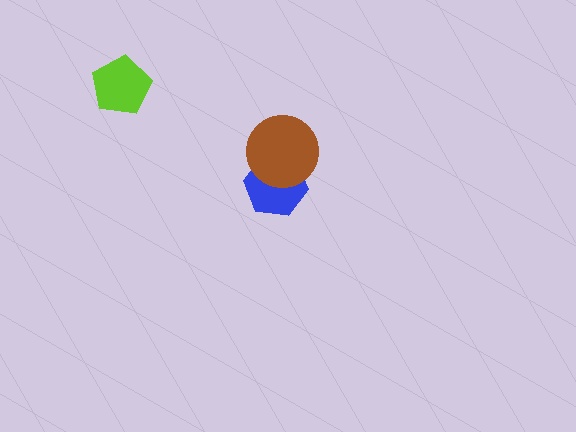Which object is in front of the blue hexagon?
The brown circle is in front of the blue hexagon.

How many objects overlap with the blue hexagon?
1 object overlaps with the blue hexagon.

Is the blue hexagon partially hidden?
Yes, it is partially covered by another shape.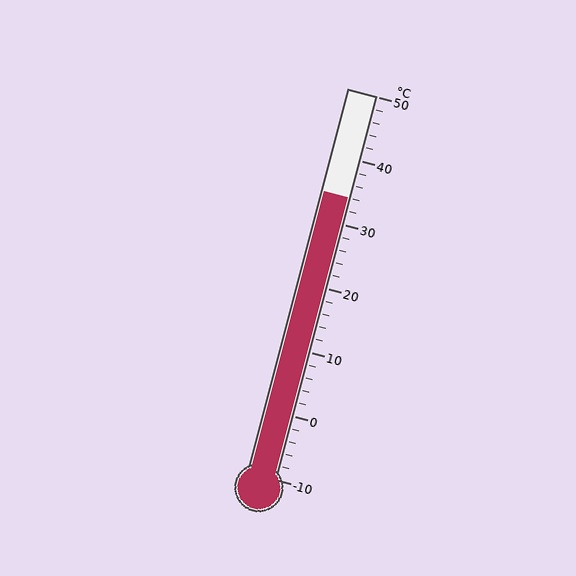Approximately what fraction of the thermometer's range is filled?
The thermometer is filled to approximately 75% of its range.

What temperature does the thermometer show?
The thermometer shows approximately 34°C.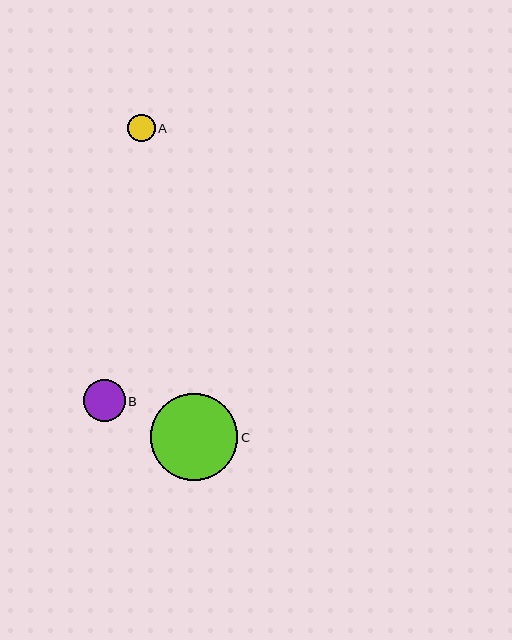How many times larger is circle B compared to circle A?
Circle B is approximately 1.6 times the size of circle A.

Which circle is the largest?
Circle C is the largest with a size of approximately 87 pixels.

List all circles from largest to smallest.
From largest to smallest: C, B, A.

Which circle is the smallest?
Circle A is the smallest with a size of approximately 27 pixels.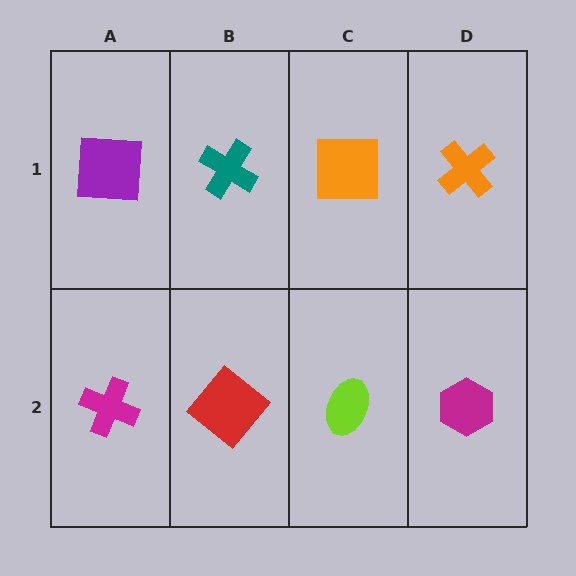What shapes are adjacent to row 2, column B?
A teal cross (row 1, column B), a magenta cross (row 2, column A), a lime ellipse (row 2, column C).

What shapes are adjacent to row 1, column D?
A magenta hexagon (row 2, column D), an orange square (row 1, column C).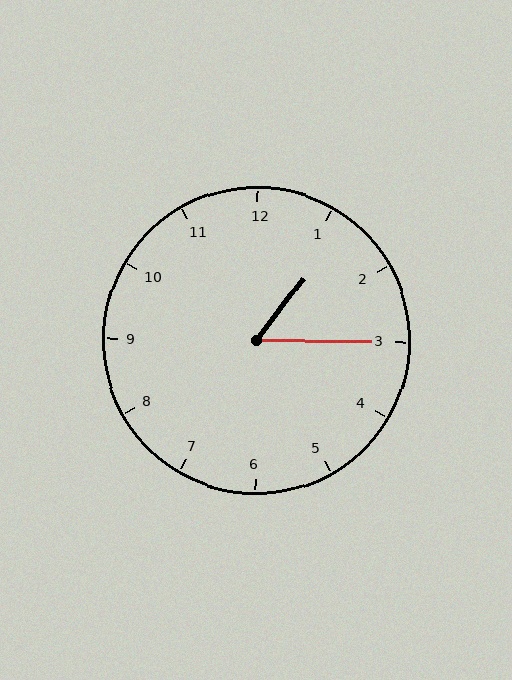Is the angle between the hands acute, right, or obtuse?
It is acute.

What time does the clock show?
1:15.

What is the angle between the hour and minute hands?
Approximately 52 degrees.